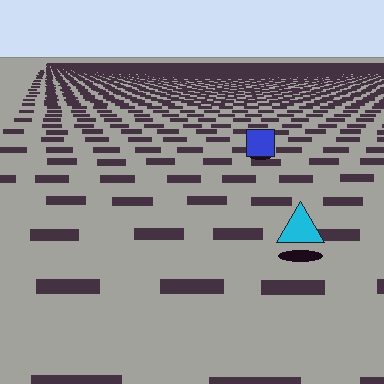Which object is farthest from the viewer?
The blue square is farthest from the viewer. It appears smaller and the ground texture around it is denser.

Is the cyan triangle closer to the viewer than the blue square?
Yes. The cyan triangle is closer — you can tell from the texture gradient: the ground texture is coarser near it.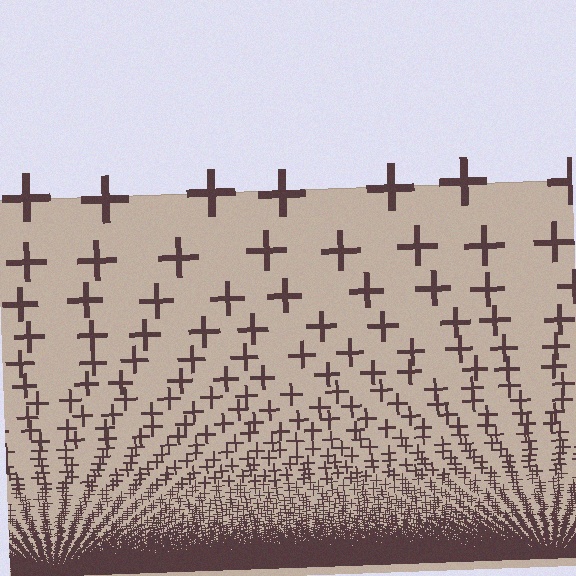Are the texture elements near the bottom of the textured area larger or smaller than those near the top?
Smaller. The gradient is inverted — elements near the bottom are smaller and denser.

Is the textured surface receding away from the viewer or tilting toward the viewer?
The surface appears to tilt toward the viewer. Texture elements get larger and sparser toward the top.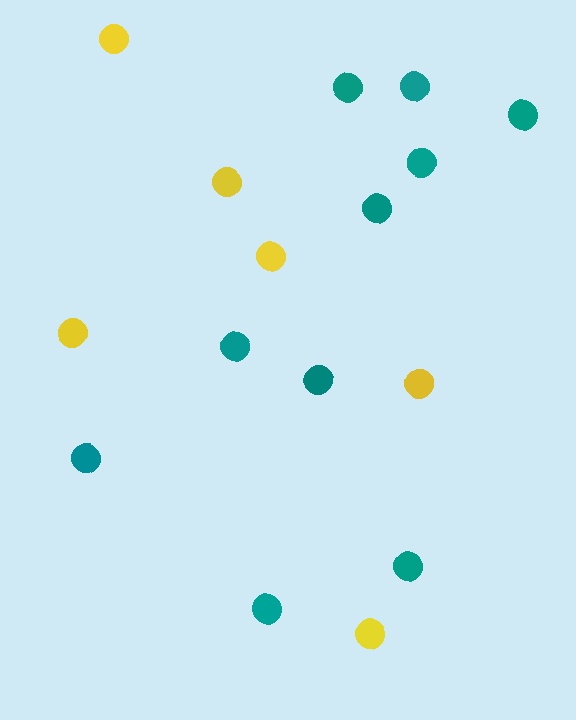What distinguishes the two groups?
There are 2 groups: one group of yellow circles (6) and one group of teal circles (10).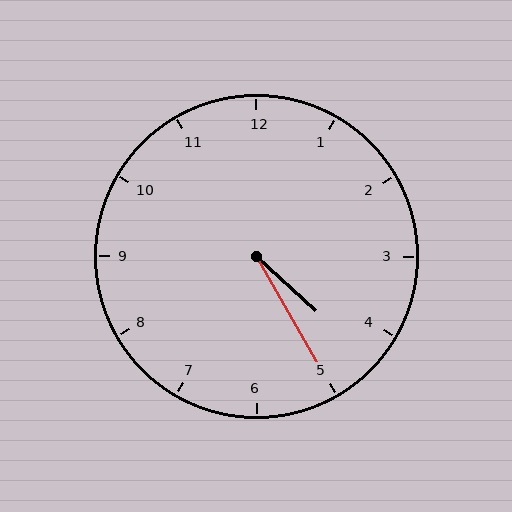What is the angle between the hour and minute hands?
Approximately 18 degrees.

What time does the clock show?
4:25.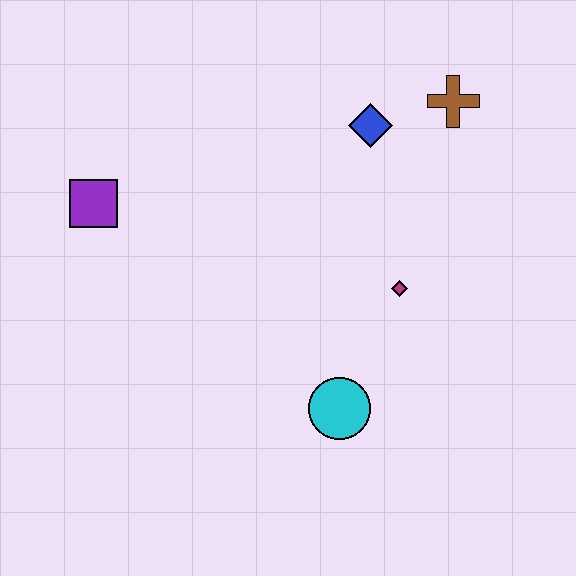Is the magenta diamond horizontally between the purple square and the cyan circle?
No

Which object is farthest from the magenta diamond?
The purple square is farthest from the magenta diamond.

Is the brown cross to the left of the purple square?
No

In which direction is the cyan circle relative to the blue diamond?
The cyan circle is below the blue diamond.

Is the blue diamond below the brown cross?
Yes